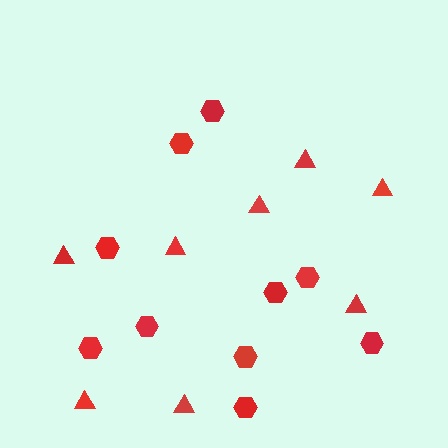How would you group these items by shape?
There are 2 groups: one group of triangles (8) and one group of hexagons (10).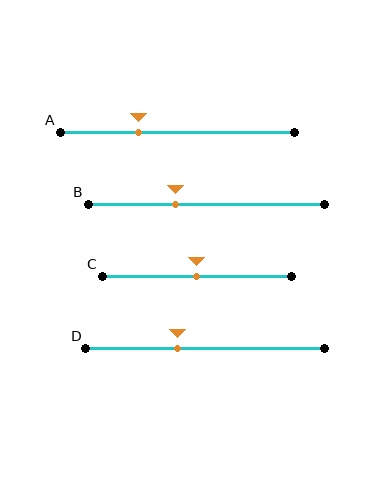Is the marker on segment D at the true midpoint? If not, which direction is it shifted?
No, the marker on segment D is shifted to the left by about 12% of the segment length.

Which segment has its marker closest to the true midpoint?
Segment C has its marker closest to the true midpoint.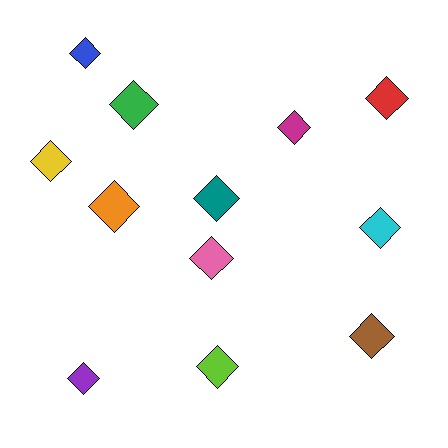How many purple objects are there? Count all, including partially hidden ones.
There is 1 purple object.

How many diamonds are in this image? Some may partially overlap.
There are 12 diamonds.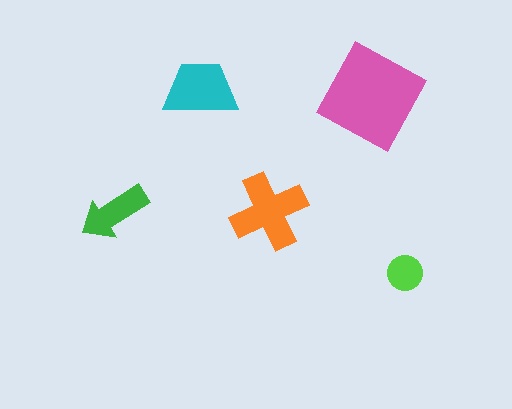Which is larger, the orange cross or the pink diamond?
The pink diamond.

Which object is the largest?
The pink diamond.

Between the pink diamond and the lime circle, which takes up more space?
The pink diamond.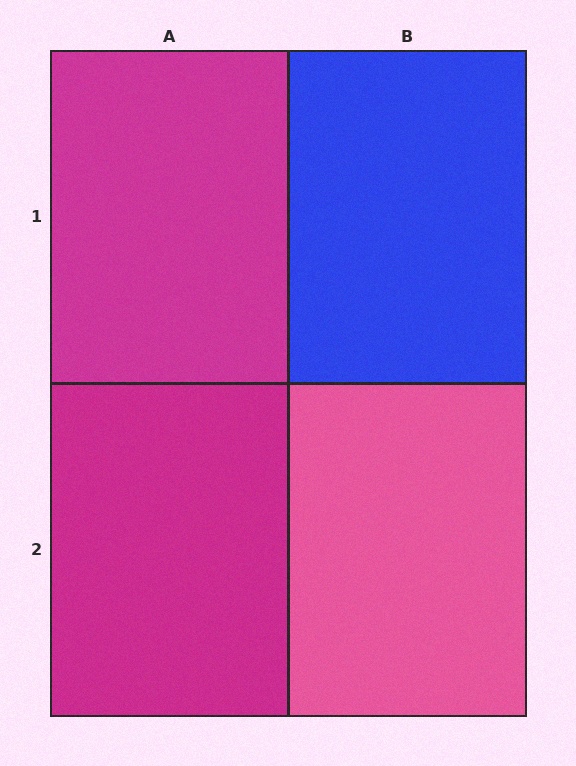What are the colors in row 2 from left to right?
Magenta, pink.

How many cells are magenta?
2 cells are magenta.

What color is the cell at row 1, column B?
Blue.